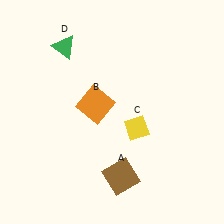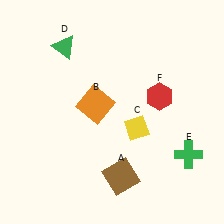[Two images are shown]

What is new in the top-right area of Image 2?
A red hexagon (F) was added in the top-right area of Image 2.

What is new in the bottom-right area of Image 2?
A green cross (E) was added in the bottom-right area of Image 2.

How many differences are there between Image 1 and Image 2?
There are 2 differences between the two images.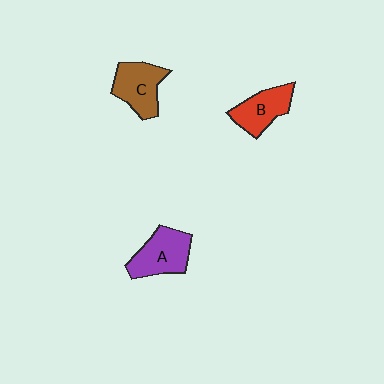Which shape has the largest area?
Shape A (purple).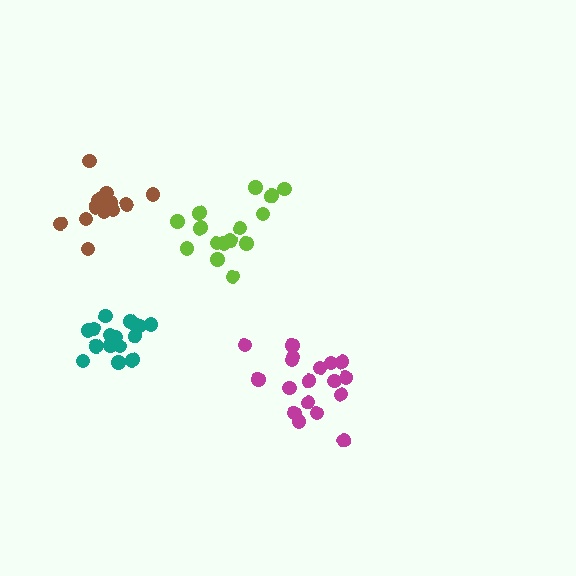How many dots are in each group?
Group 1: 15 dots, Group 2: 16 dots, Group 3: 13 dots, Group 4: 18 dots (62 total).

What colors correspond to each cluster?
The clusters are colored: lime, teal, brown, magenta.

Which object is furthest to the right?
The magenta cluster is rightmost.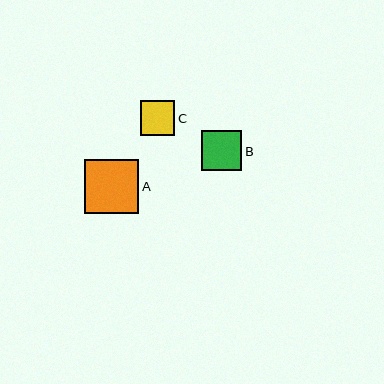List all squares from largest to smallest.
From largest to smallest: A, B, C.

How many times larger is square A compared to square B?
Square A is approximately 1.3 times the size of square B.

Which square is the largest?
Square A is the largest with a size of approximately 54 pixels.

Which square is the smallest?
Square C is the smallest with a size of approximately 34 pixels.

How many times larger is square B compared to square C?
Square B is approximately 1.2 times the size of square C.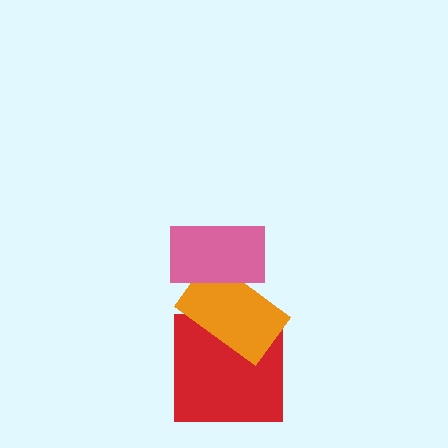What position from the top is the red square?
The red square is 3rd from the top.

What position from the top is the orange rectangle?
The orange rectangle is 2nd from the top.